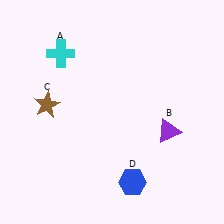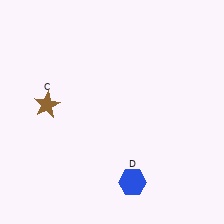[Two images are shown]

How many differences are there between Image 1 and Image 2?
There are 2 differences between the two images.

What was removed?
The cyan cross (A), the purple triangle (B) were removed in Image 2.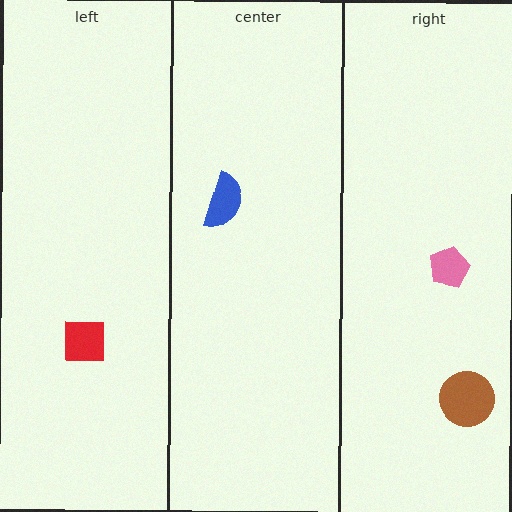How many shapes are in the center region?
1.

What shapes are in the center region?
The blue semicircle.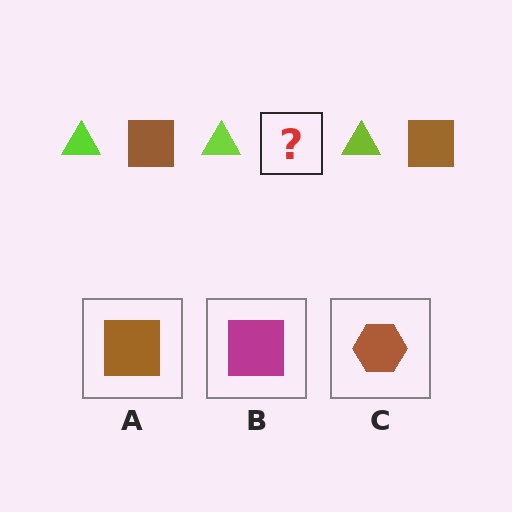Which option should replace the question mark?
Option A.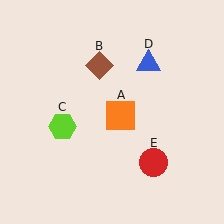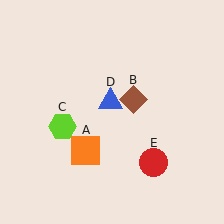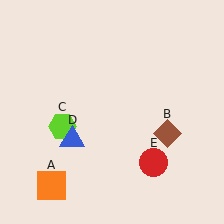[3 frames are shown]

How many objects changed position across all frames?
3 objects changed position: orange square (object A), brown diamond (object B), blue triangle (object D).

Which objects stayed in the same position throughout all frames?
Lime hexagon (object C) and red circle (object E) remained stationary.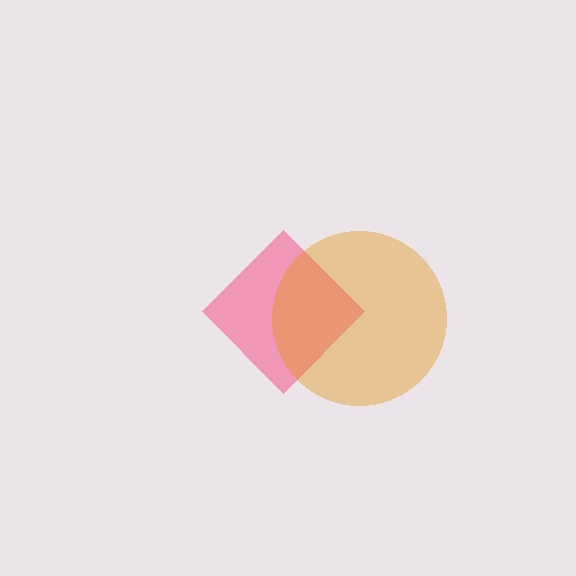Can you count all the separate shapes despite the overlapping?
Yes, there are 2 separate shapes.